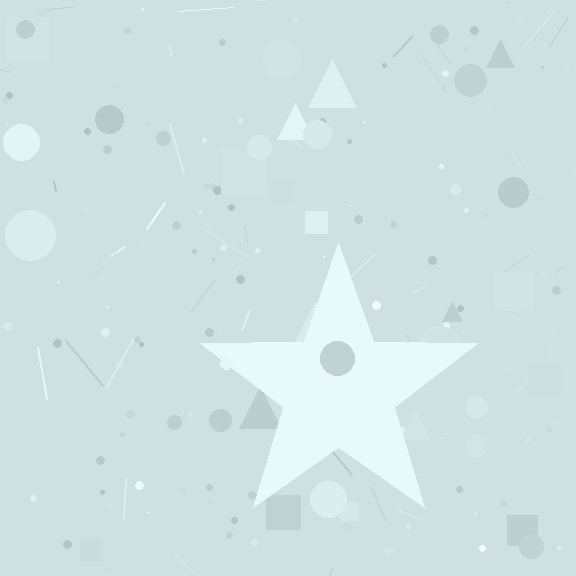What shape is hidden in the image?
A star is hidden in the image.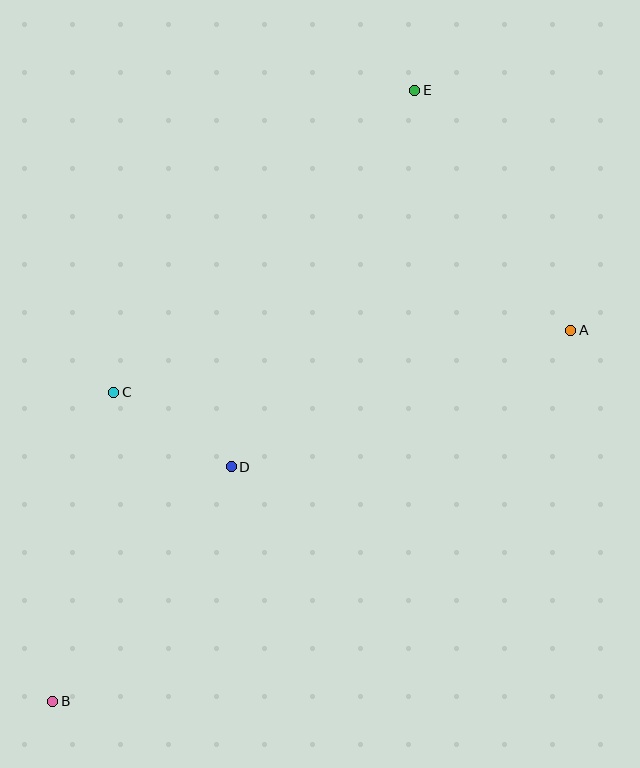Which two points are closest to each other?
Points C and D are closest to each other.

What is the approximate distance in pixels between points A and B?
The distance between A and B is approximately 637 pixels.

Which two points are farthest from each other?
Points B and E are farthest from each other.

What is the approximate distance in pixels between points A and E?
The distance between A and E is approximately 286 pixels.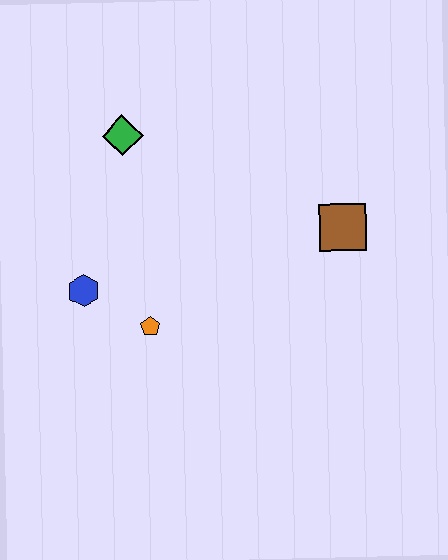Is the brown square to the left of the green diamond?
No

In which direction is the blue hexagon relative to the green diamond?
The blue hexagon is below the green diamond.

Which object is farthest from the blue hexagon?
The brown square is farthest from the blue hexagon.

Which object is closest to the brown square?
The orange pentagon is closest to the brown square.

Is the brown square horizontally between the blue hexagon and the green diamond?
No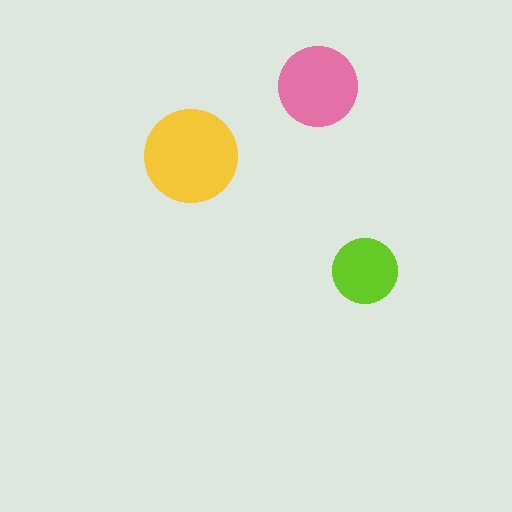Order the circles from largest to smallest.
the yellow one, the pink one, the lime one.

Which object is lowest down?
The lime circle is bottommost.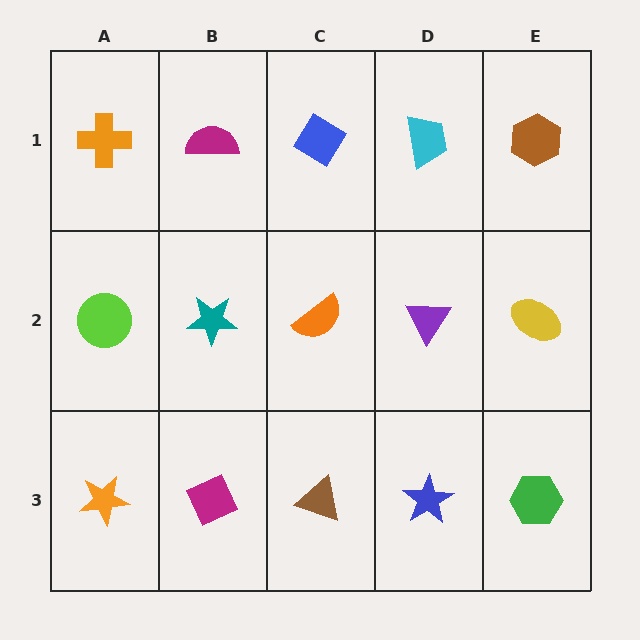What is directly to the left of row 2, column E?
A purple triangle.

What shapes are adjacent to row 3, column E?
A yellow ellipse (row 2, column E), a blue star (row 3, column D).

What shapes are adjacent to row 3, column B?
A teal star (row 2, column B), an orange star (row 3, column A), a brown triangle (row 3, column C).